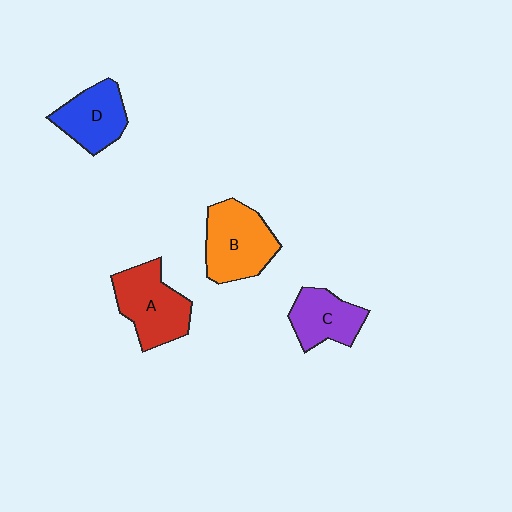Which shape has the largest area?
Shape B (orange).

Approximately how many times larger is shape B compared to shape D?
Approximately 1.3 times.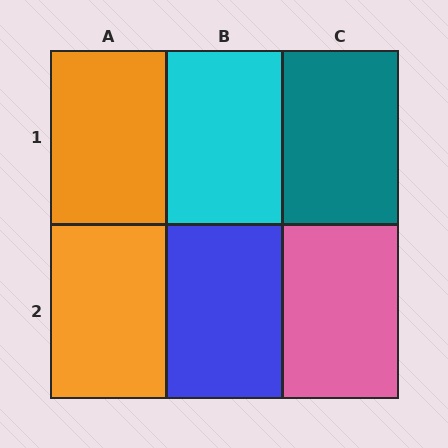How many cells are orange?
2 cells are orange.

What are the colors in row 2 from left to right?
Orange, blue, pink.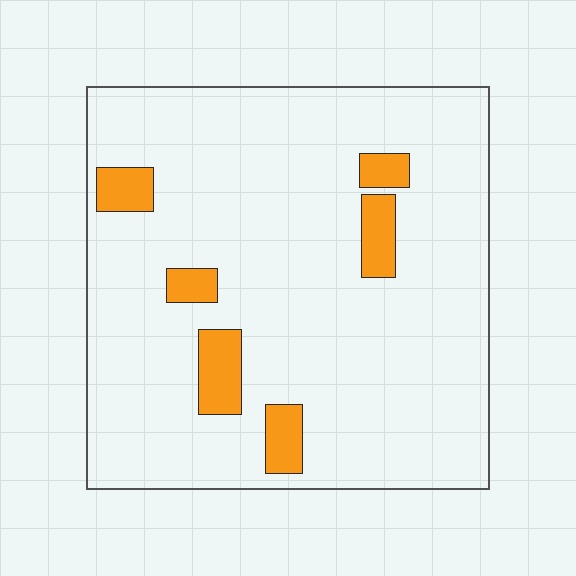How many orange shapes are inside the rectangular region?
6.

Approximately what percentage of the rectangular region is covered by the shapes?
Approximately 10%.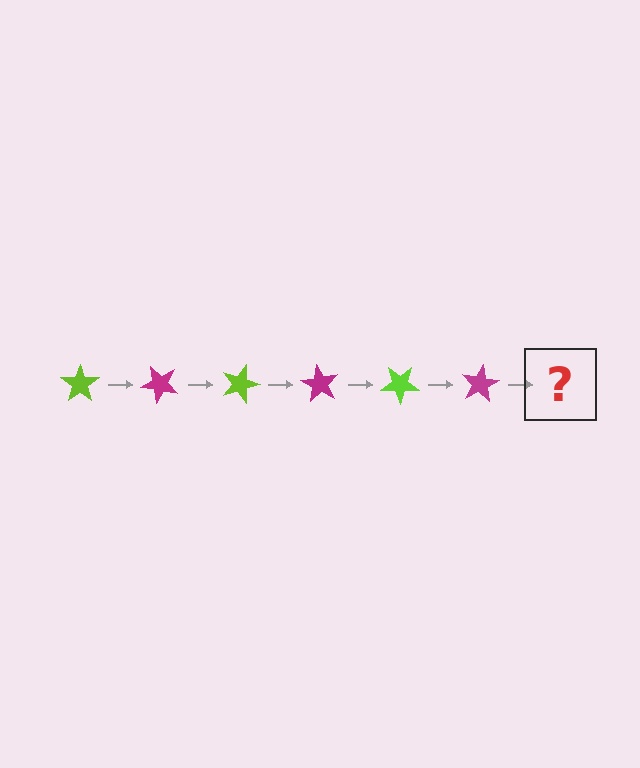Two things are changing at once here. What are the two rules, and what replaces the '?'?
The two rules are that it rotates 45 degrees each step and the color cycles through lime and magenta. The '?' should be a lime star, rotated 270 degrees from the start.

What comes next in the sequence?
The next element should be a lime star, rotated 270 degrees from the start.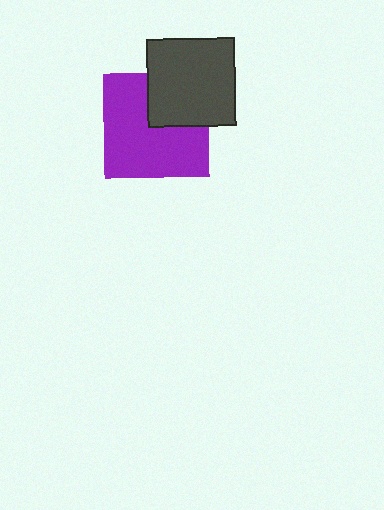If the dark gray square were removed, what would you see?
You would see the complete purple square.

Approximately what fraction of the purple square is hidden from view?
Roughly 31% of the purple square is hidden behind the dark gray square.